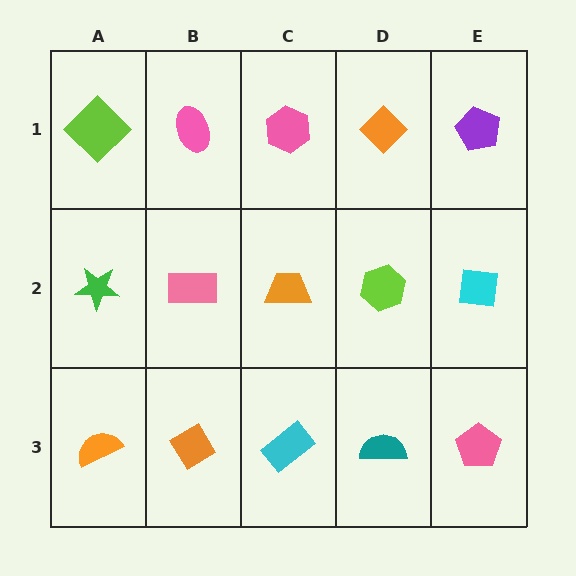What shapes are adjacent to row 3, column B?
A pink rectangle (row 2, column B), an orange semicircle (row 3, column A), a cyan rectangle (row 3, column C).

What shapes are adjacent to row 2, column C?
A pink hexagon (row 1, column C), a cyan rectangle (row 3, column C), a pink rectangle (row 2, column B), a lime hexagon (row 2, column D).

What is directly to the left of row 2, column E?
A lime hexagon.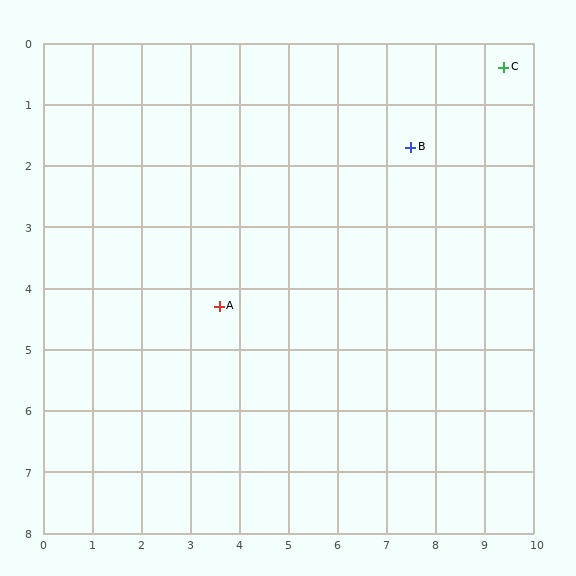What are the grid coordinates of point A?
Point A is at approximately (3.6, 4.3).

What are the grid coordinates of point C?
Point C is at approximately (9.4, 0.4).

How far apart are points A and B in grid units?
Points A and B are about 4.7 grid units apart.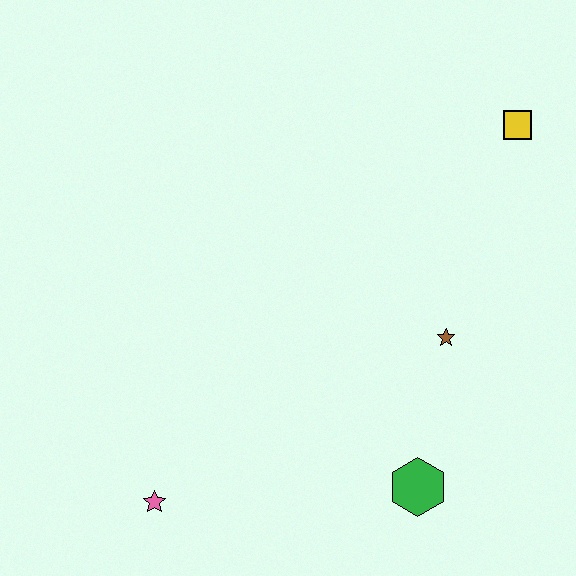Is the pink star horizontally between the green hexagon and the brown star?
No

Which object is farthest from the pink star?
The yellow square is farthest from the pink star.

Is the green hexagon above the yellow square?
No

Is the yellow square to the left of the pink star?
No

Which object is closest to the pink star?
The green hexagon is closest to the pink star.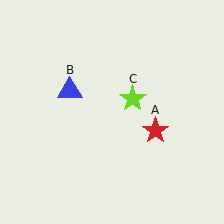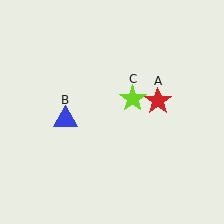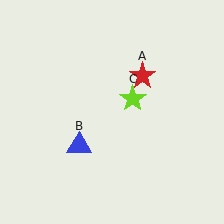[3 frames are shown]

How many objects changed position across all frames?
2 objects changed position: red star (object A), blue triangle (object B).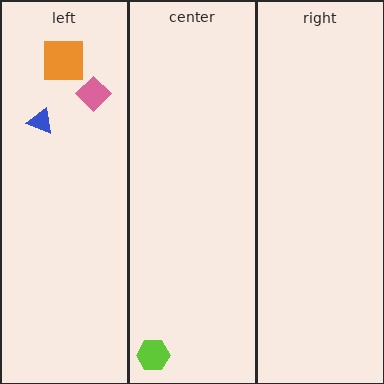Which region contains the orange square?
The left region.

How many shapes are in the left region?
3.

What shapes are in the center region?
The lime hexagon.